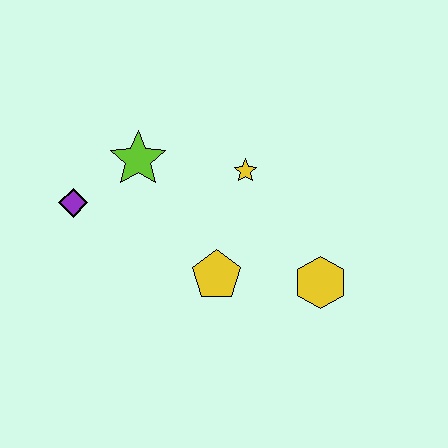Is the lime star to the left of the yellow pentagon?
Yes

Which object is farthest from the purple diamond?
The yellow hexagon is farthest from the purple diamond.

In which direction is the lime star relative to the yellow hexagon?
The lime star is to the left of the yellow hexagon.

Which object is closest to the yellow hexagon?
The yellow pentagon is closest to the yellow hexagon.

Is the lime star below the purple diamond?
No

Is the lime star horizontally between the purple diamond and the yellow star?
Yes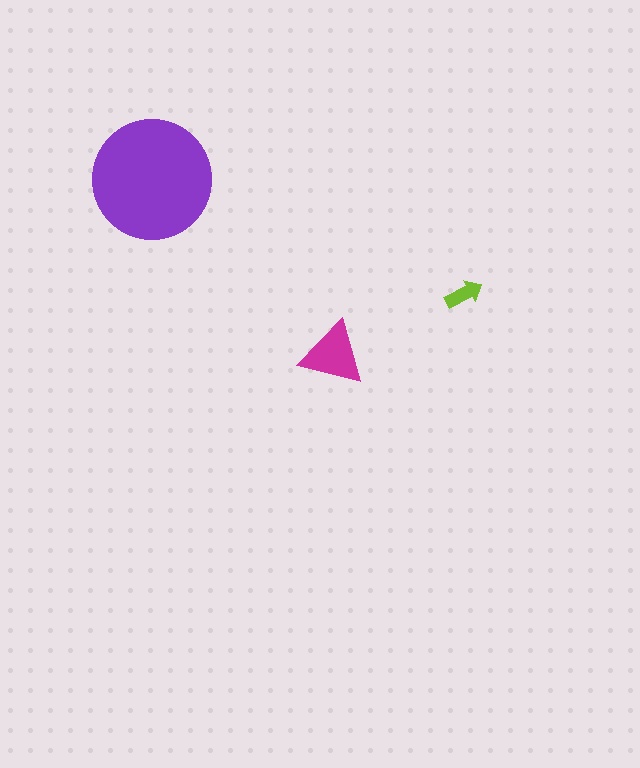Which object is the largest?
The purple circle.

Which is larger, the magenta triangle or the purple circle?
The purple circle.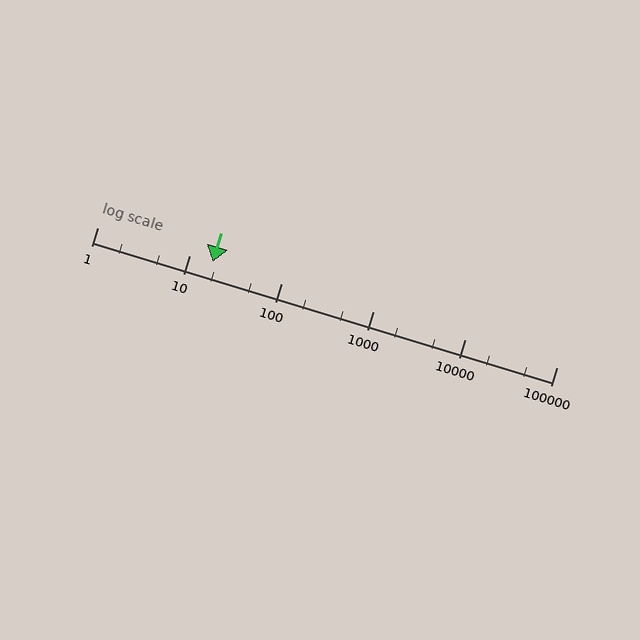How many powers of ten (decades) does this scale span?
The scale spans 5 decades, from 1 to 100000.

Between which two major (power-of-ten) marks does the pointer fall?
The pointer is between 10 and 100.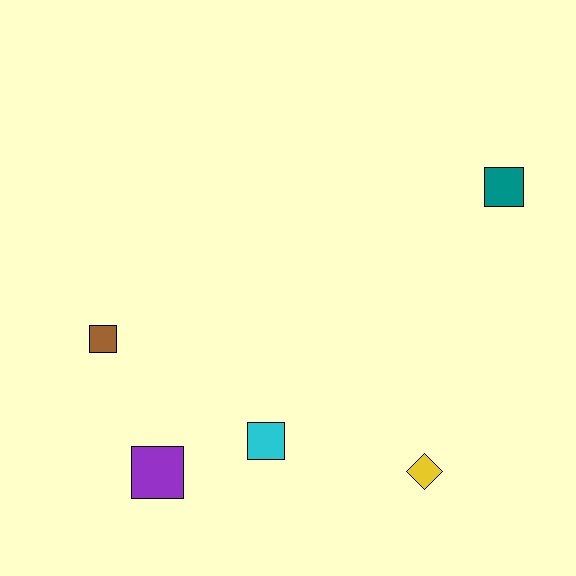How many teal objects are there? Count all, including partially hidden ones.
There is 1 teal object.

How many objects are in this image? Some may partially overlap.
There are 5 objects.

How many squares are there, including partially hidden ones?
There are 4 squares.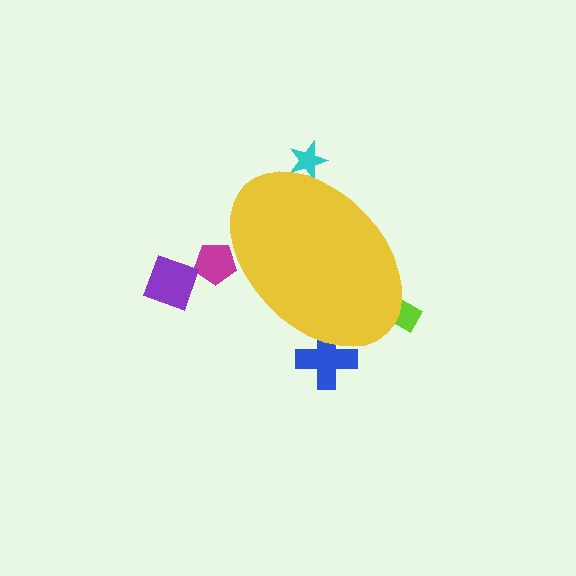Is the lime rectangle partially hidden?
Yes, the lime rectangle is partially hidden behind the yellow ellipse.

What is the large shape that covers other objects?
A yellow ellipse.